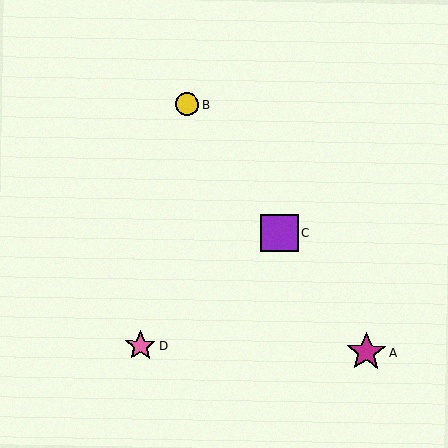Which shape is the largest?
The magenta star (labeled A) is the largest.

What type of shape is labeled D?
Shape D is a pink star.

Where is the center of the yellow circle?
The center of the yellow circle is at (187, 105).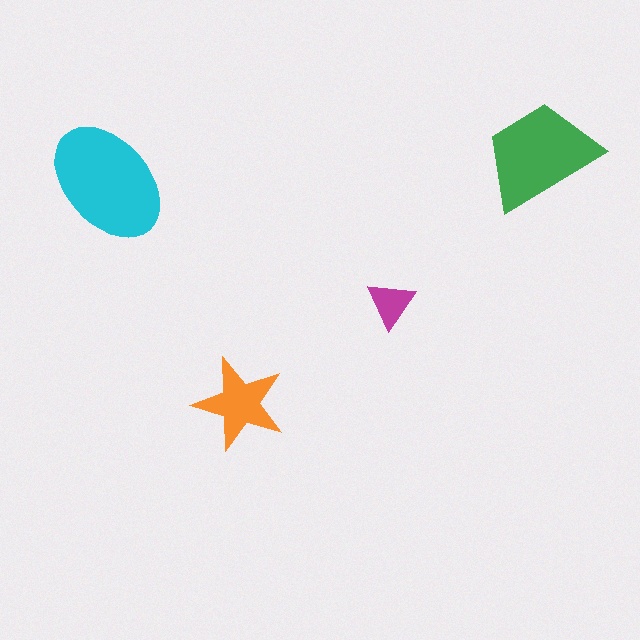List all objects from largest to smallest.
The cyan ellipse, the green trapezoid, the orange star, the magenta triangle.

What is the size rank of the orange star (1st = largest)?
3rd.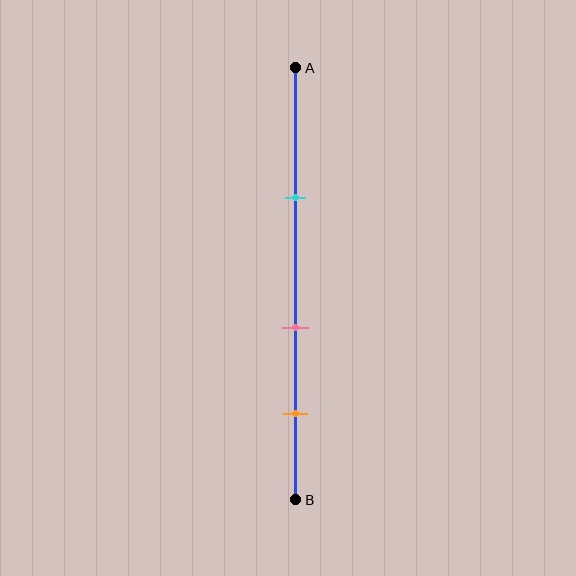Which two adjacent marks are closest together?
The pink and orange marks are the closest adjacent pair.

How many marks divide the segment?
There are 3 marks dividing the segment.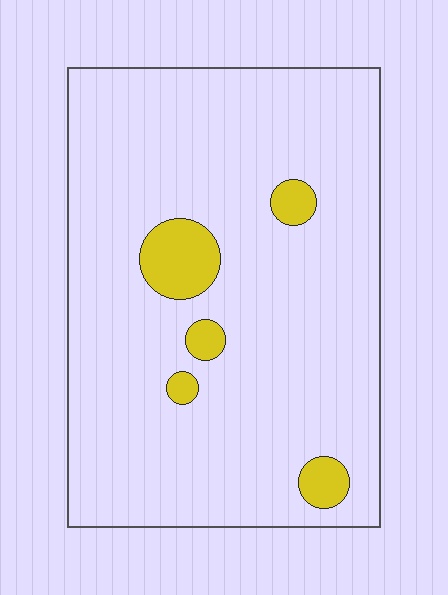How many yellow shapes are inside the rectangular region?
5.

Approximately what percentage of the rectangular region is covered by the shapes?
Approximately 10%.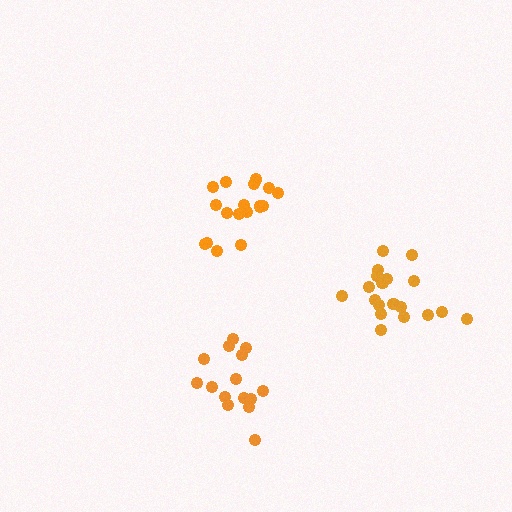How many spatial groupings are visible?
There are 3 spatial groupings.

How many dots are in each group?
Group 1: 15 dots, Group 2: 17 dots, Group 3: 19 dots (51 total).